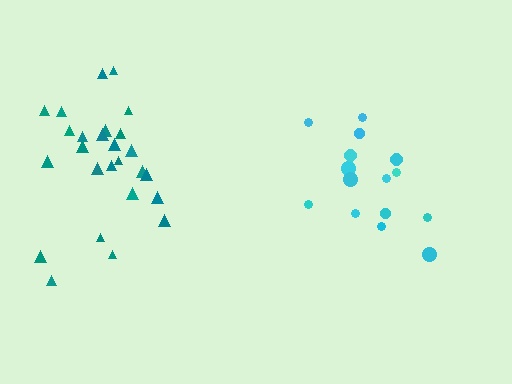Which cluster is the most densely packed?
Cyan.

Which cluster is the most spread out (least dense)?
Teal.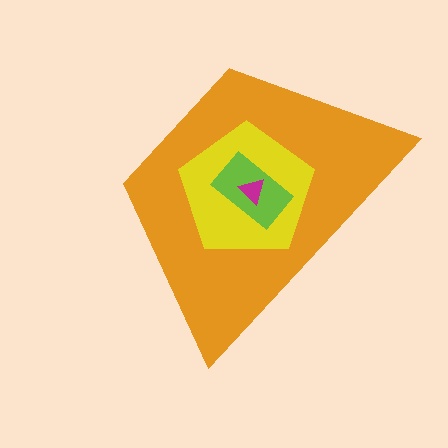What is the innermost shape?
The magenta triangle.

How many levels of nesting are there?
4.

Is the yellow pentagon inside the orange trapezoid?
Yes.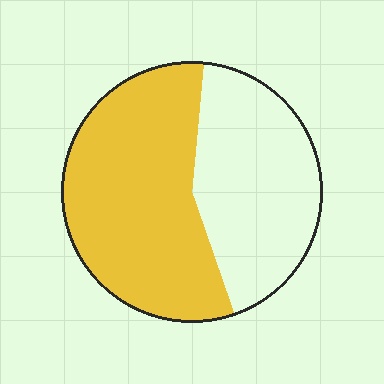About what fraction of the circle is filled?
About three fifths (3/5).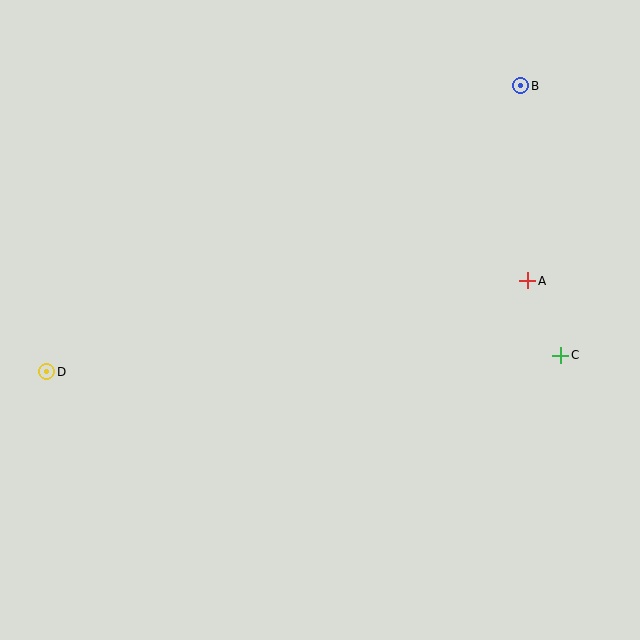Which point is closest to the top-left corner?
Point D is closest to the top-left corner.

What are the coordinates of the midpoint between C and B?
The midpoint between C and B is at (541, 221).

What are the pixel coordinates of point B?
Point B is at (521, 86).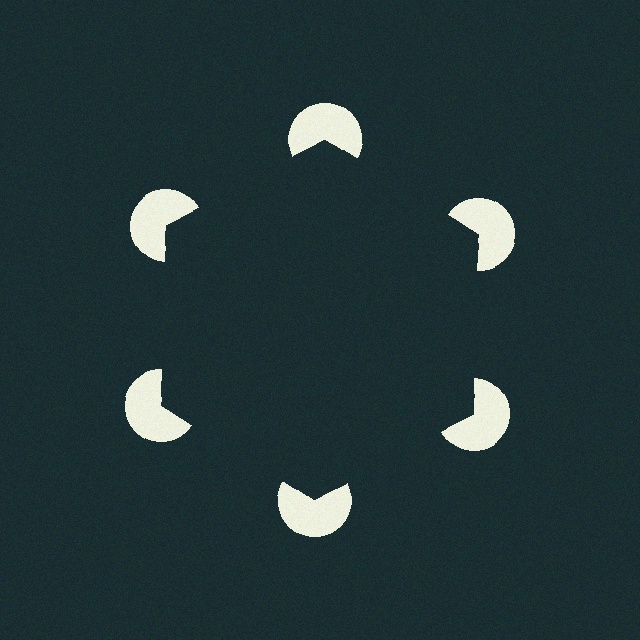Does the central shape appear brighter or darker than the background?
It typically appears slightly darker than the background, even though no actual brightness change is drawn.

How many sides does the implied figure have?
6 sides.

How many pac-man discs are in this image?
There are 6 — one at each vertex of the illusory hexagon.